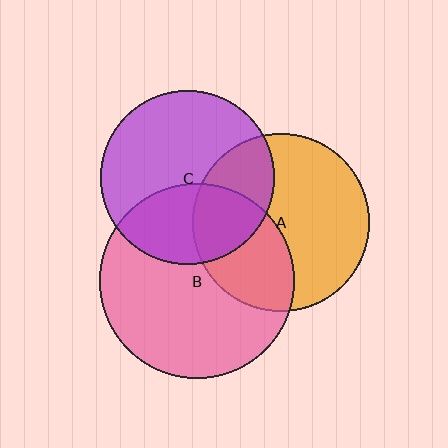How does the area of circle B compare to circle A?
Approximately 1.2 times.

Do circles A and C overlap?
Yes.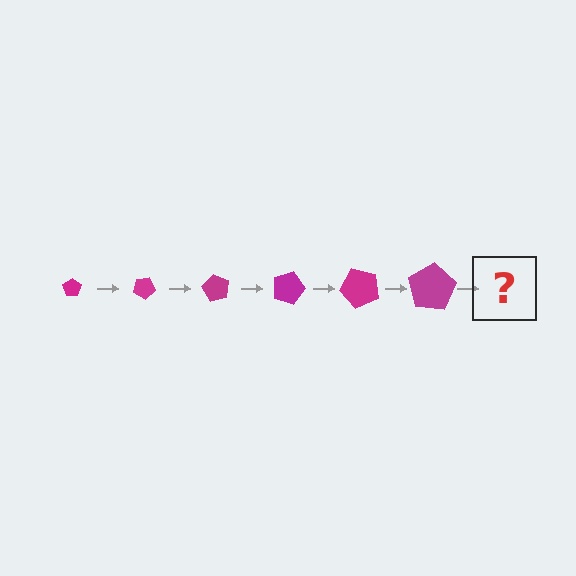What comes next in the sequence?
The next element should be a pentagon, larger than the previous one and rotated 180 degrees from the start.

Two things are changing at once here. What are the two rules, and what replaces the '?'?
The two rules are that the pentagon grows larger each step and it rotates 30 degrees each step. The '?' should be a pentagon, larger than the previous one and rotated 180 degrees from the start.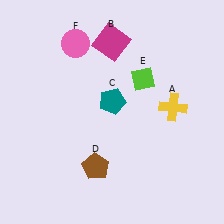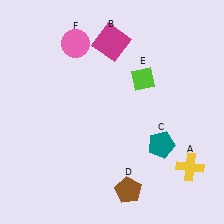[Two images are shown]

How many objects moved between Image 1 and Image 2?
3 objects moved between the two images.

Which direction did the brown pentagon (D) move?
The brown pentagon (D) moved right.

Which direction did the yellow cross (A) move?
The yellow cross (A) moved down.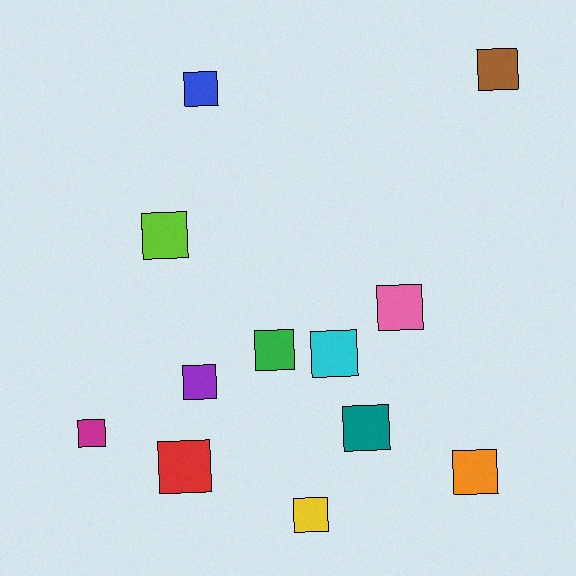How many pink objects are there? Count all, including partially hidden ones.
There is 1 pink object.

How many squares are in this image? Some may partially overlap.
There are 12 squares.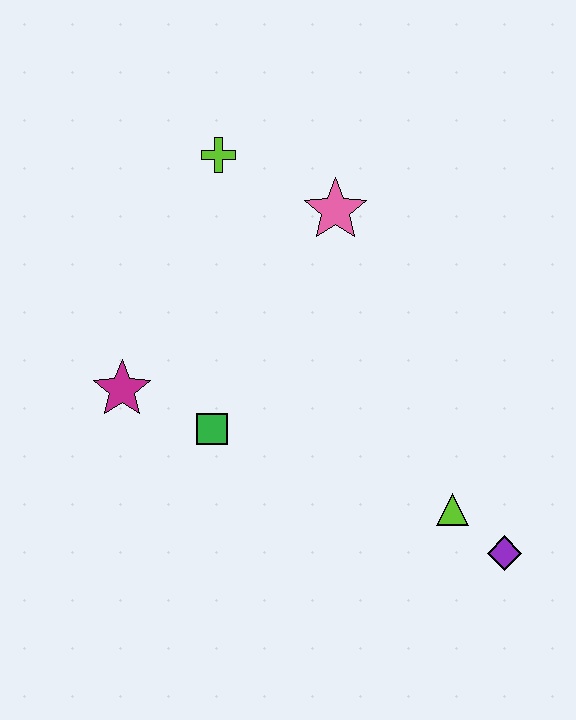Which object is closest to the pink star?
The lime cross is closest to the pink star.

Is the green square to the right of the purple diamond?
No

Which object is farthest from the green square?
The purple diamond is farthest from the green square.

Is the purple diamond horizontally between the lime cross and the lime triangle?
No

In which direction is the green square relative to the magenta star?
The green square is to the right of the magenta star.